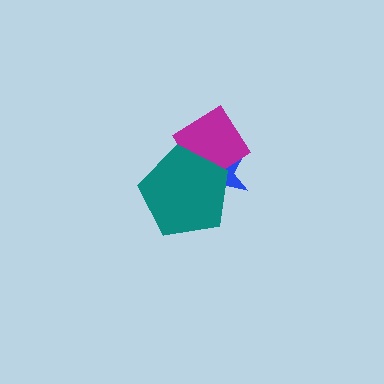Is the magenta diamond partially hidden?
Yes, it is partially covered by another shape.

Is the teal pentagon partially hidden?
No, no other shape covers it.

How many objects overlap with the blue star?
2 objects overlap with the blue star.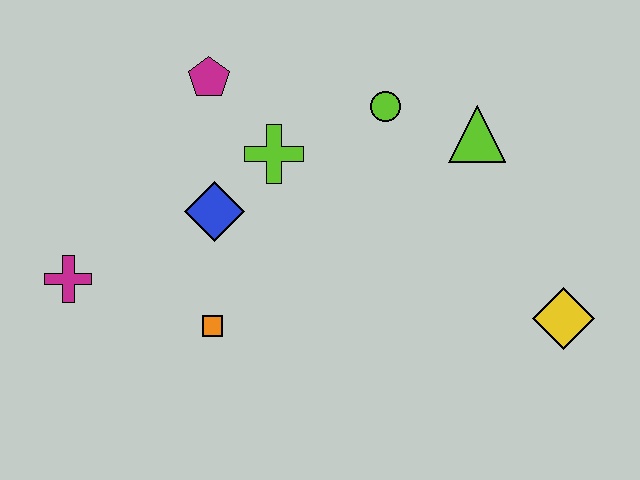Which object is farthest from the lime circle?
The magenta cross is farthest from the lime circle.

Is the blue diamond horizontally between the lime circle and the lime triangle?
No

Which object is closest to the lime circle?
The lime triangle is closest to the lime circle.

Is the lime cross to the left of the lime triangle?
Yes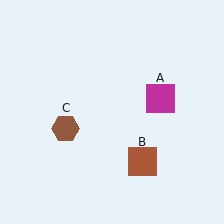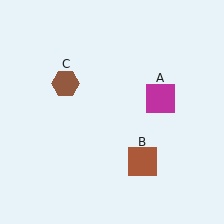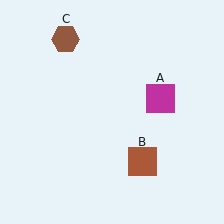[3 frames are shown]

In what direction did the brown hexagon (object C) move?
The brown hexagon (object C) moved up.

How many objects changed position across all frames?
1 object changed position: brown hexagon (object C).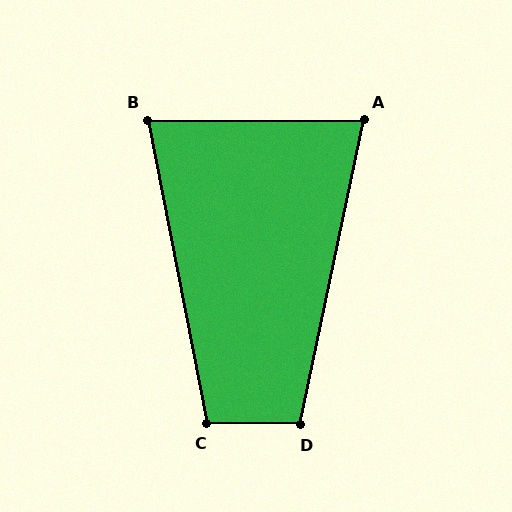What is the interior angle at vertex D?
Approximately 101 degrees (obtuse).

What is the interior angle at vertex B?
Approximately 79 degrees (acute).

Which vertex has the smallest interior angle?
A, at approximately 78 degrees.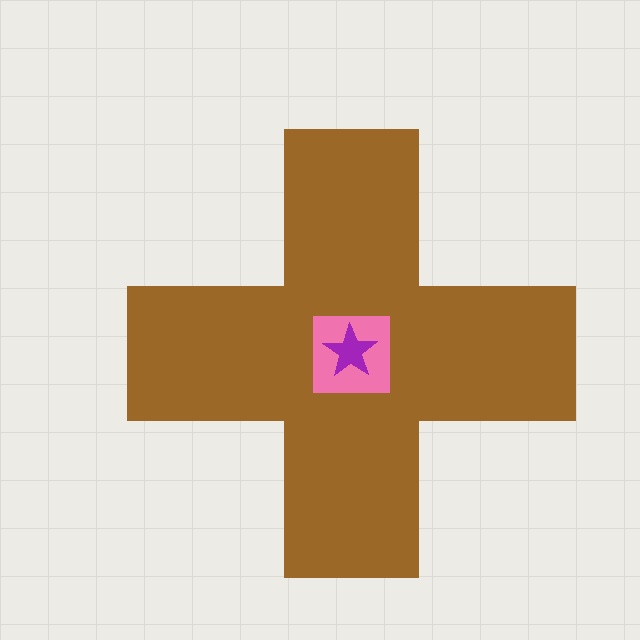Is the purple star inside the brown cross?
Yes.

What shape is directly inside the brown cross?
The pink square.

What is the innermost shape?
The purple star.